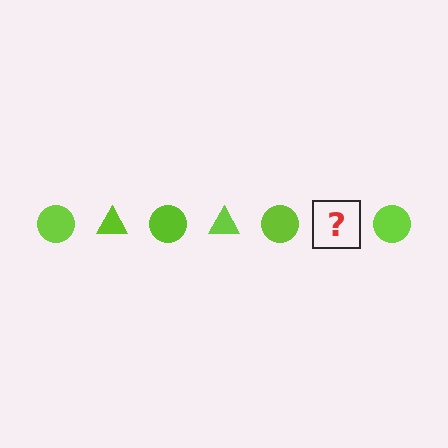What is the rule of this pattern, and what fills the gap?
The rule is that the pattern cycles through circle, triangle shapes in lime. The gap should be filled with a lime triangle.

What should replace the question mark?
The question mark should be replaced with a lime triangle.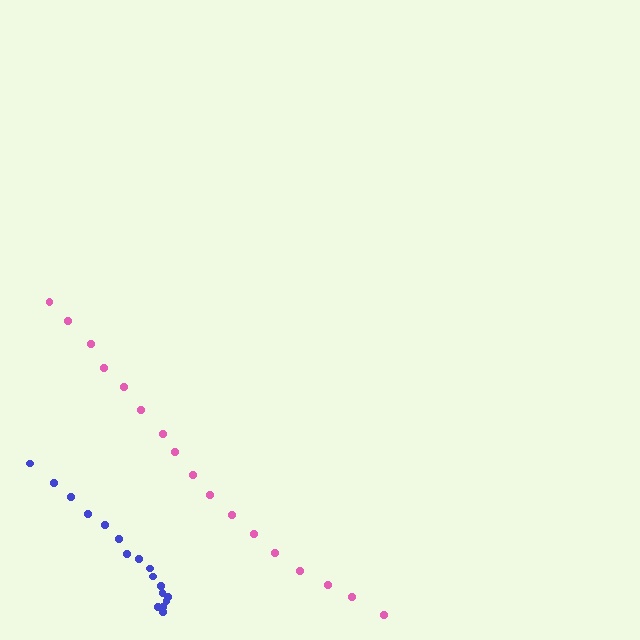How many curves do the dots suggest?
There are 2 distinct paths.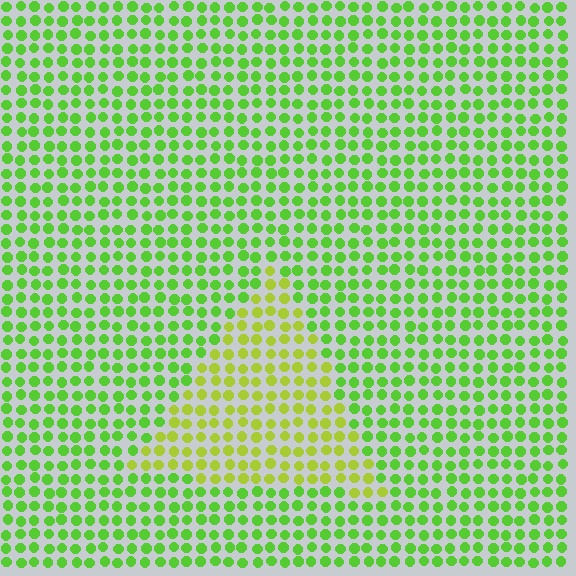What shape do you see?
I see a triangle.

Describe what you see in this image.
The image is filled with small lime elements in a uniform arrangement. A triangle-shaped region is visible where the elements are tinted to a slightly different hue, forming a subtle color boundary.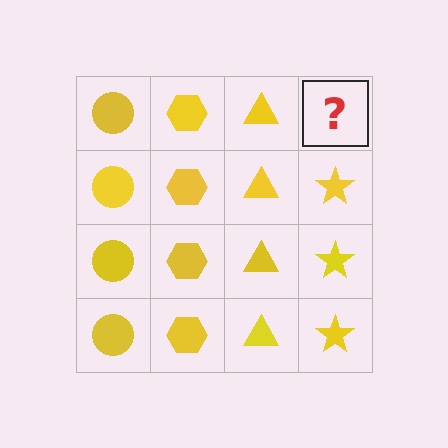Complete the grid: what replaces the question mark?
The question mark should be replaced with a yellow star.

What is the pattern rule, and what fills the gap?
The rule is that each column has a consistent shape. The gap should be filled with a yellow star.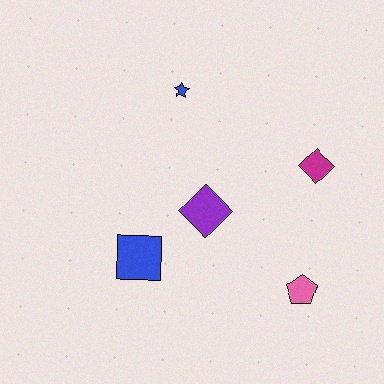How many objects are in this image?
There are 5 objects.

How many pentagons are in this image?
There is 1 pentagon.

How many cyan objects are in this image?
There are no cyan objects.